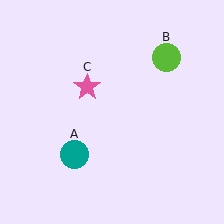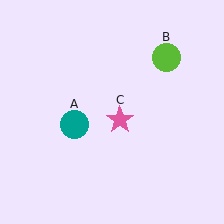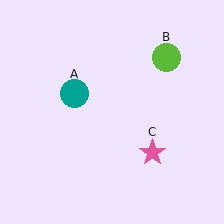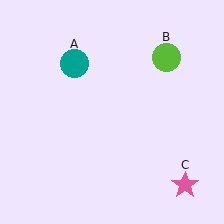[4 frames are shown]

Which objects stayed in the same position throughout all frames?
Lime circle (object B) remained stationary.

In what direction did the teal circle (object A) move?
The teal circle (object A) moved up.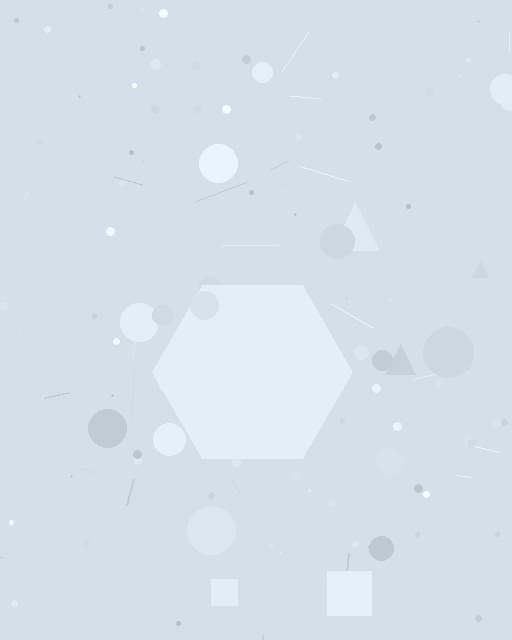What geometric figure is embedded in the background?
A hexagon is embedded in the background.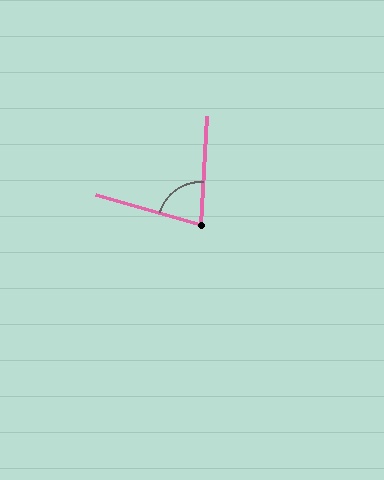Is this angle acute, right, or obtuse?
It is acute.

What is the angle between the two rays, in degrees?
Approximately 77 degrees.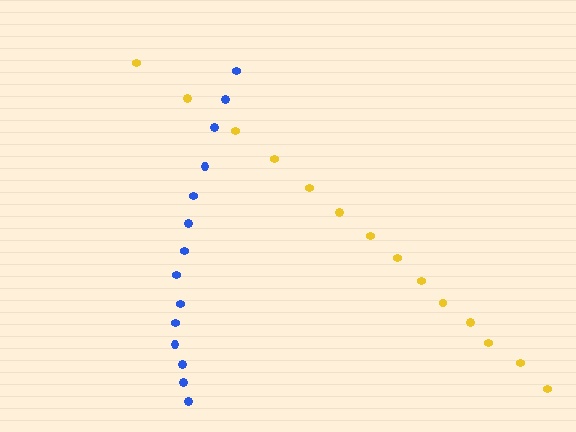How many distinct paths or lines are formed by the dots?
There are 2 distinct paths.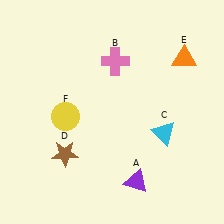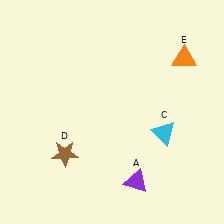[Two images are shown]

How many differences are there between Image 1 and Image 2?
There are 2 differences between the two images.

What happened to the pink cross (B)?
The pink cross (B) was removed in Image 2. It was in the top-right area of Image 1.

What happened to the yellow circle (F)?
The yellow circle (F) was removed in Image 2. It was in the bottom-left area of Image 1.